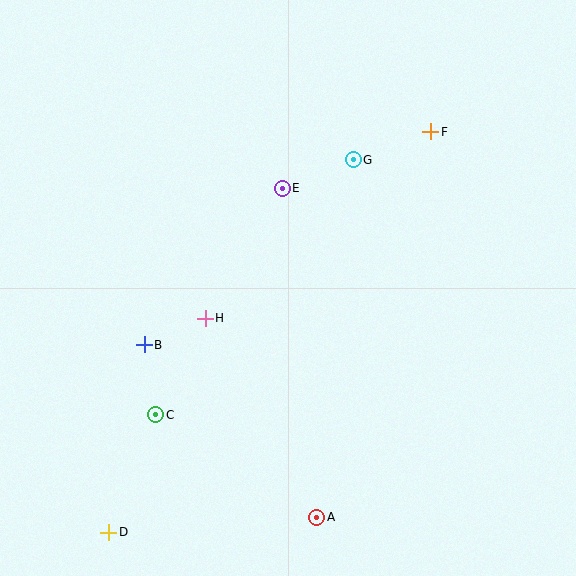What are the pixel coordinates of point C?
Point C is at (156, 415).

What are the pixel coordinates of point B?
Point B is at (144, 345).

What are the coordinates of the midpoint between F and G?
The midpoint between F and G is at (392, 146).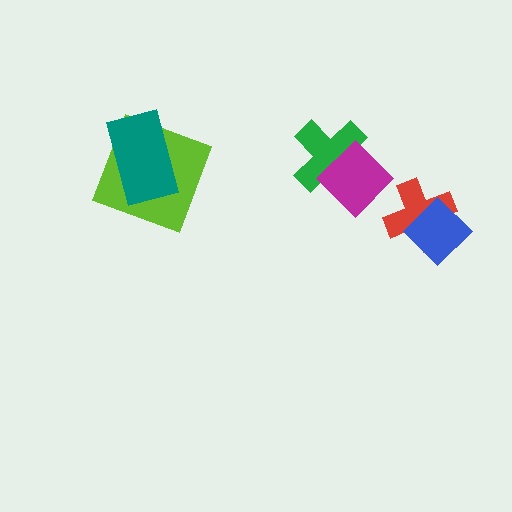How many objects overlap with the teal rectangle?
1 object overlaps with the teal rectangle.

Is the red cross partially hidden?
Yes, it is partially covered by another shape.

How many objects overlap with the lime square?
1 object overlaps with the lime square.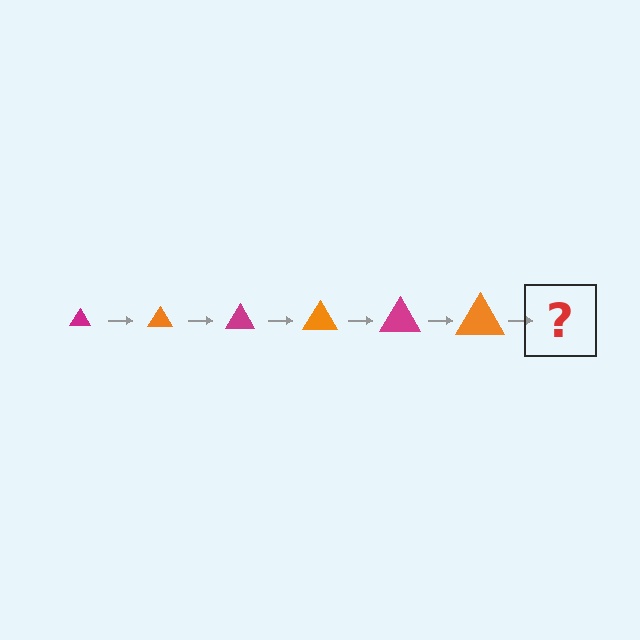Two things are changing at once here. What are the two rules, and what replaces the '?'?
The two rules are that the triangle grows larger each step and the color cycles through magenta and orange. The '?' should be a magenta triangle, larger than the previous one.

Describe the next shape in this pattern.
It should be a magenta triangle, larger than the previous one.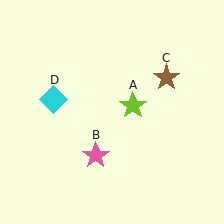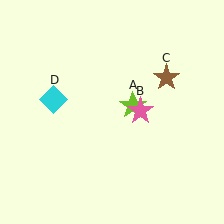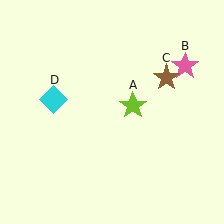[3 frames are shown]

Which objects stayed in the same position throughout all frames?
Lime star (object A) and brown star (object C) and cyan diamond (object D) remained stationary.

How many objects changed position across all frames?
1 object changed position: pink star (object B).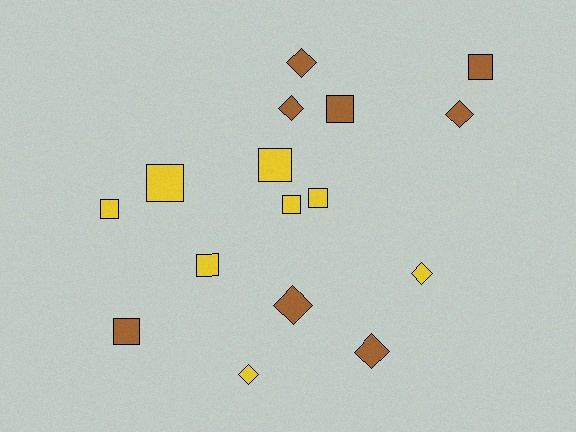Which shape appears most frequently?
Square, with 9 objects.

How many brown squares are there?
There are 3 brown squares.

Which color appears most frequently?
Brown, with 8 objects.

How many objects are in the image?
There are 16 objects.